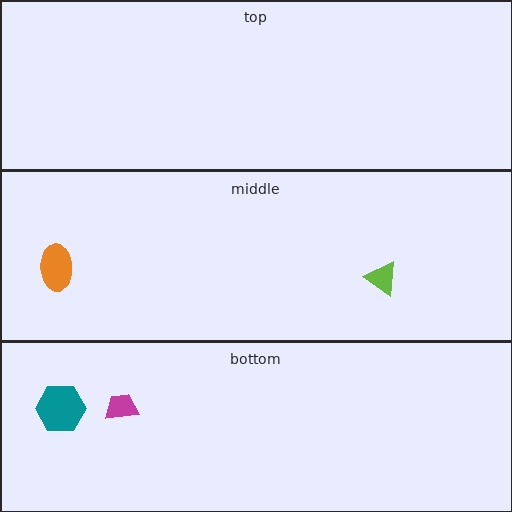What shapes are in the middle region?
The lime triangle, the orange ellipse.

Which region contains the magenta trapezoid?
The bottom region.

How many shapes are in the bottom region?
2.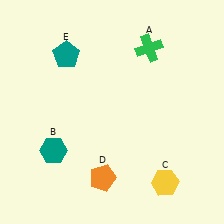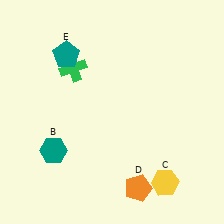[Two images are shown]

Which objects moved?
The objects that moved are: the green cross (A), the orange pentagon (D).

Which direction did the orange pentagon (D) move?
The orange pentagon (D) moved right.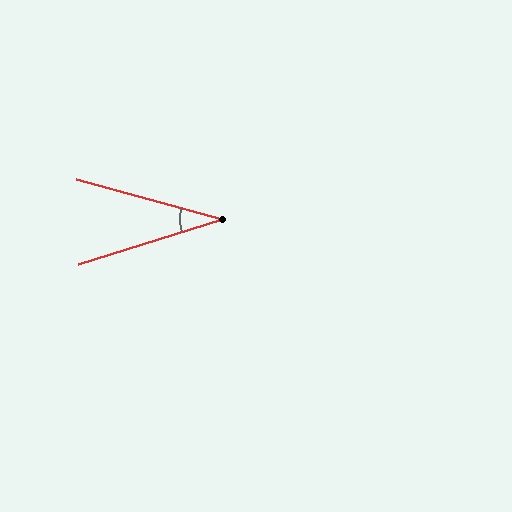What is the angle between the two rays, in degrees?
Approximately 32 degrees.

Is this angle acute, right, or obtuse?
It is acute.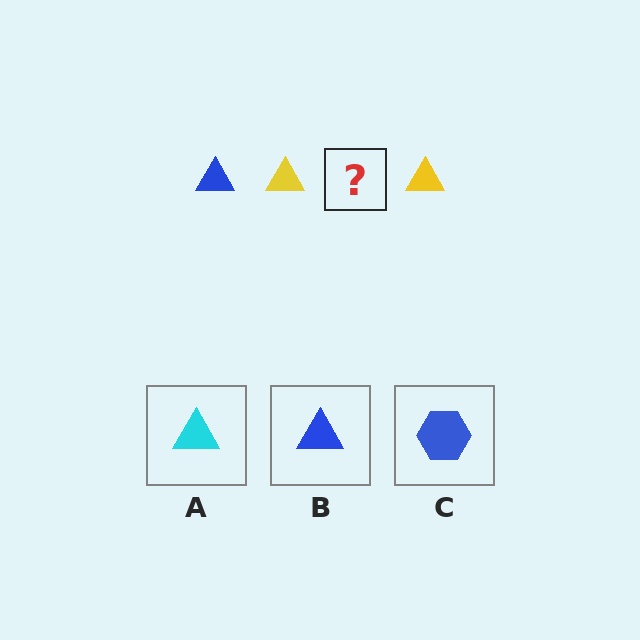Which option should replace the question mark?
Option B.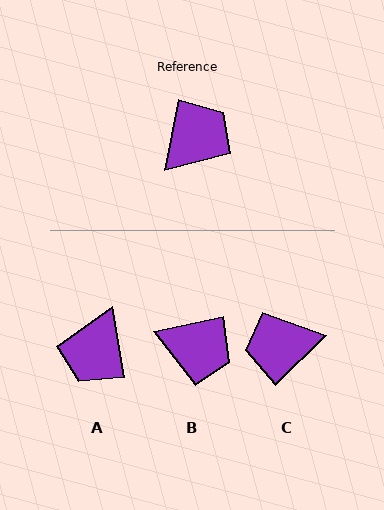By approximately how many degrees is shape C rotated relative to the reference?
Approximately 146 degrees counter-clockwise.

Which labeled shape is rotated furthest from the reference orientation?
A, about 159 degrees away.